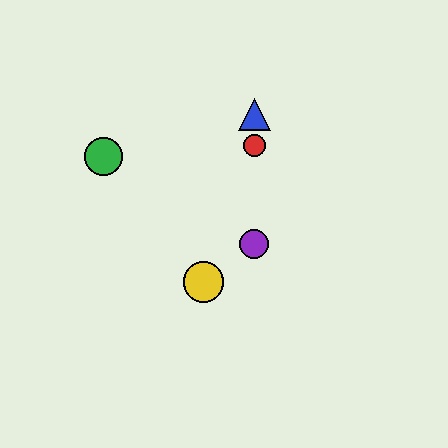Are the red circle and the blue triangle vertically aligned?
Yes, both are at x≈254.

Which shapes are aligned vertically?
The red circle, the blue triangle, the purple circle are aligned vertically.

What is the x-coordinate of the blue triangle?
The blue triangle is at x≈254.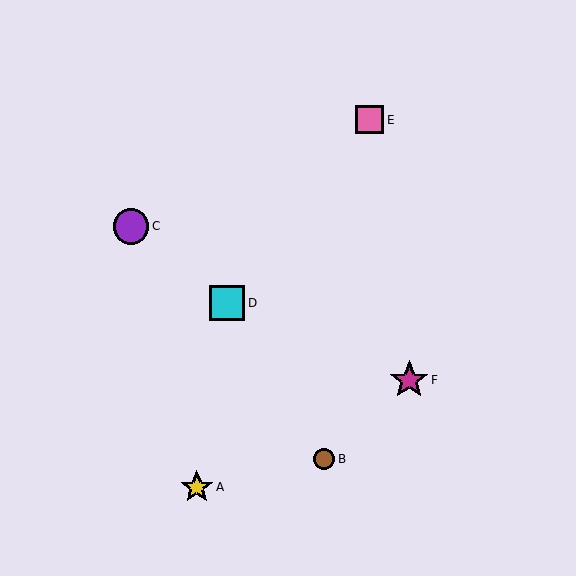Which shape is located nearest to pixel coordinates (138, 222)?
The purple circle (labeled C) at (131, 226) is nearest to that location.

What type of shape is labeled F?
Shape F is a magenta star.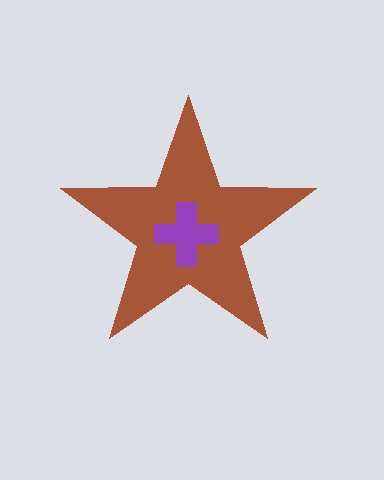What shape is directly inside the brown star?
The purple cross.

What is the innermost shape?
The purple cross.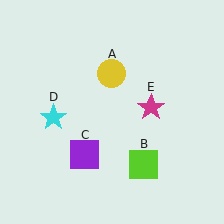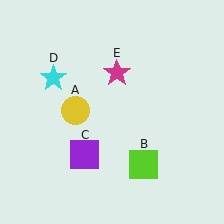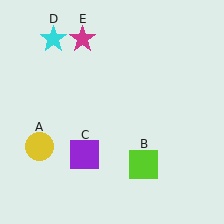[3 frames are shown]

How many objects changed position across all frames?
3 objects changed position: yellow circle (object A), cyan star (object D), magenta star (object E).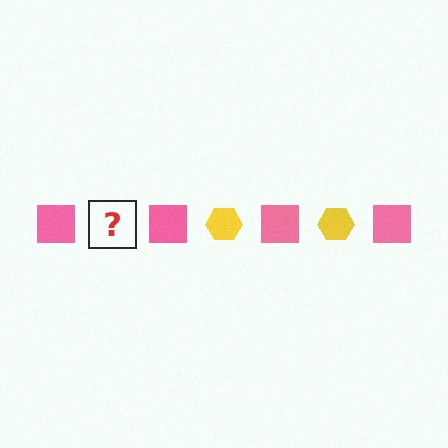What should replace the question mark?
The question mark should be replaced with a yellow hexagon.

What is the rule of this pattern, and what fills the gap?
The rule is that the pattern alternates between pink square and yellow hexagon. The gap should be filled with a yellow hexagon.